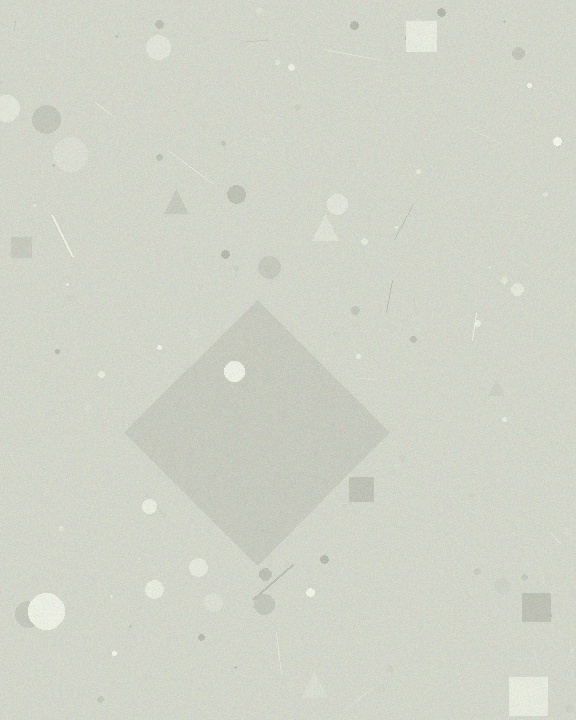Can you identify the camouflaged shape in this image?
The camouflaged shape is a diamond.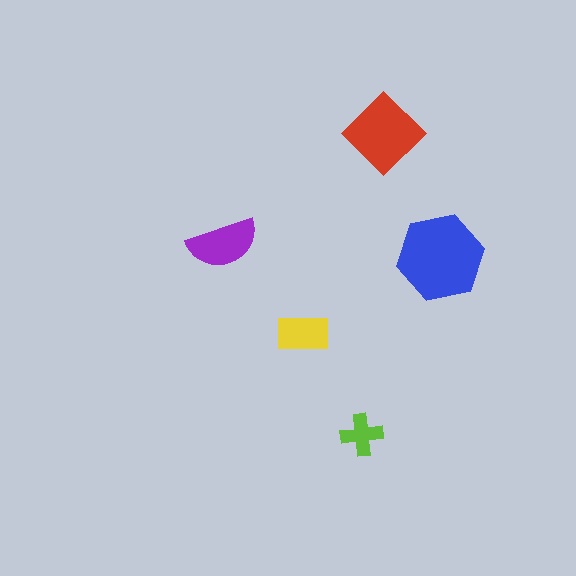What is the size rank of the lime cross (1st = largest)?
5th.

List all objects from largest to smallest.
The blue hexagon, the red diamond, the purple semicircle, the yellow rectangle, the lime cross.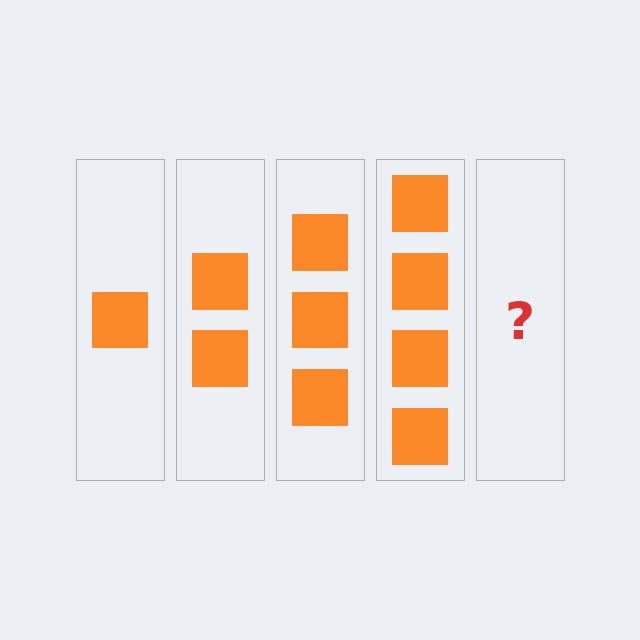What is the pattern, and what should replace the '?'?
The pattern is that each step adds one more square. The '?' should be 5 squares.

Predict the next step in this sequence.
The next step is 5 squares.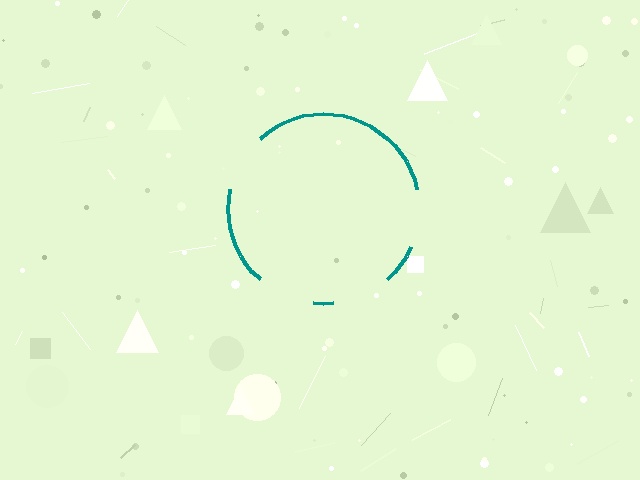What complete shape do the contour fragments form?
The contour fragments form a circle.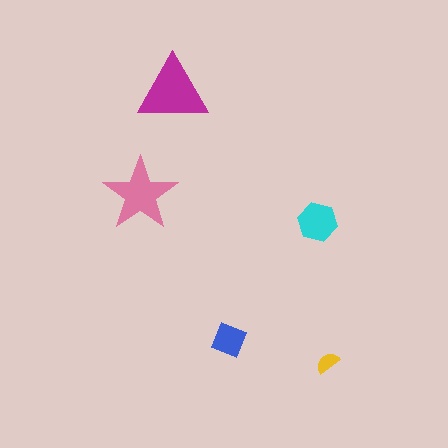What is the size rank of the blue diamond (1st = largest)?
4th.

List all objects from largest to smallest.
The magenta triangle, the pink star, the cyan hexagon, the blue diamond, the yellow semicircle.